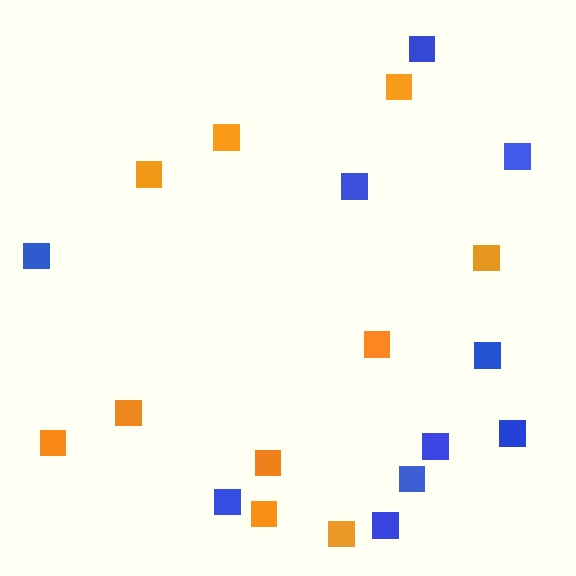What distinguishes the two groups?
There are 2 groups: one group of orange squares (10) and one group of blue squares (10).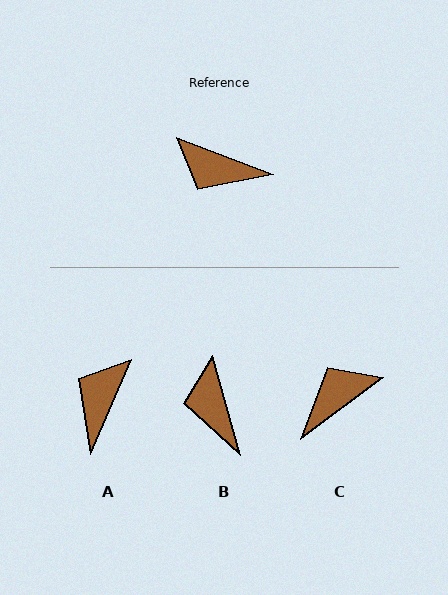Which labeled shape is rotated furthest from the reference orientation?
C, about 122 degrees away.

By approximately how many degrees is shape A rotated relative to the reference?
Approximately 93 degrees clockwise.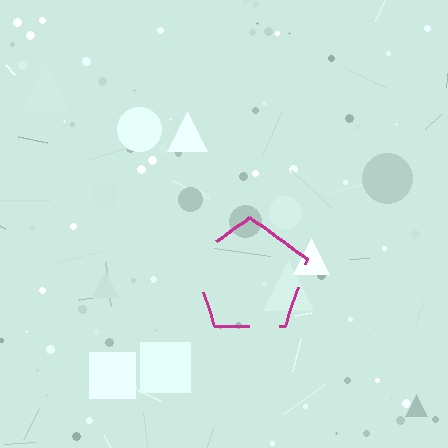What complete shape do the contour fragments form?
The contour fragments form a pentagon.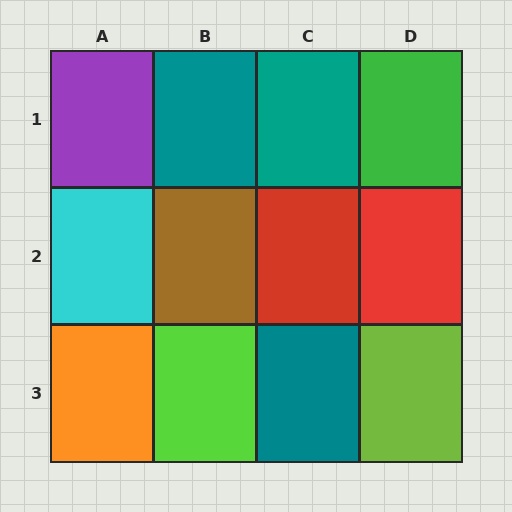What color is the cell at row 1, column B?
Teal.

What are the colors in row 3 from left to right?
Orange, lime, teal, lime.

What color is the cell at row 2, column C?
Red.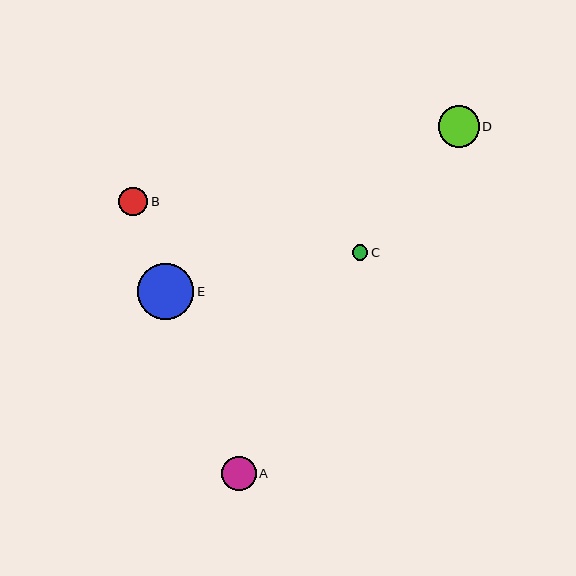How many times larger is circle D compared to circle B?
Circle D is approximately 1.4 times the size of circle B.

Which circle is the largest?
Circle E is the largest with a size of approximately 56 pixels.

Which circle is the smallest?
Circle C is the smallest with a size of approximately 16 pixels.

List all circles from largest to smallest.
From largest to smallest: E, D, A, B, C.